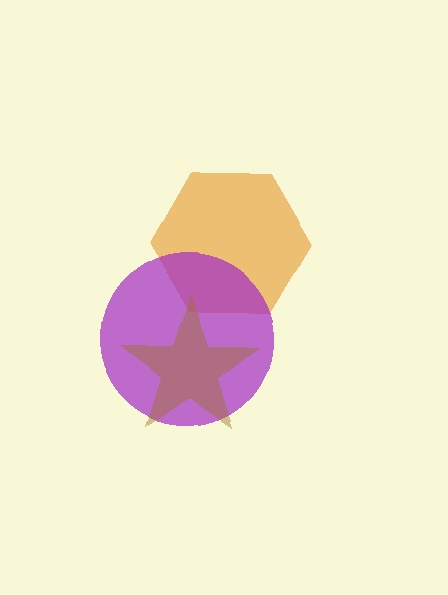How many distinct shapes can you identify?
There are 3 distinct shapes: an orange hexagon, a purple circle, a brown star.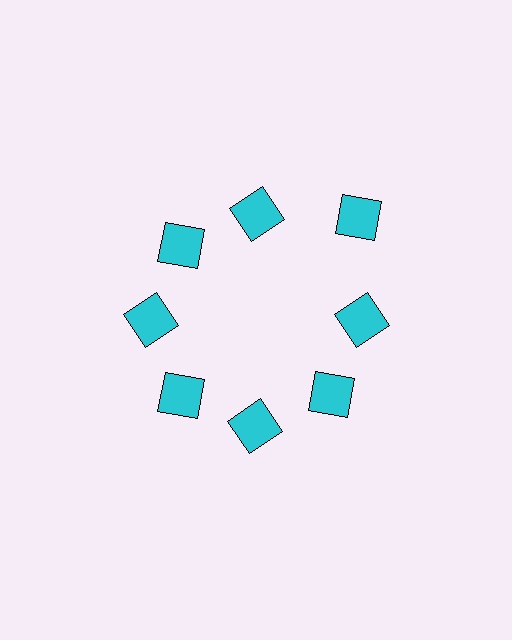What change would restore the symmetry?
The symmetry would be restored by moving it inward, back onto the ring so that all 8 squares sit at equal angles and equal distance from the center.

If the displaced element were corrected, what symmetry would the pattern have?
It would have 8-fold rotational symmetry — the pattern would map onto itself every 45 degrees.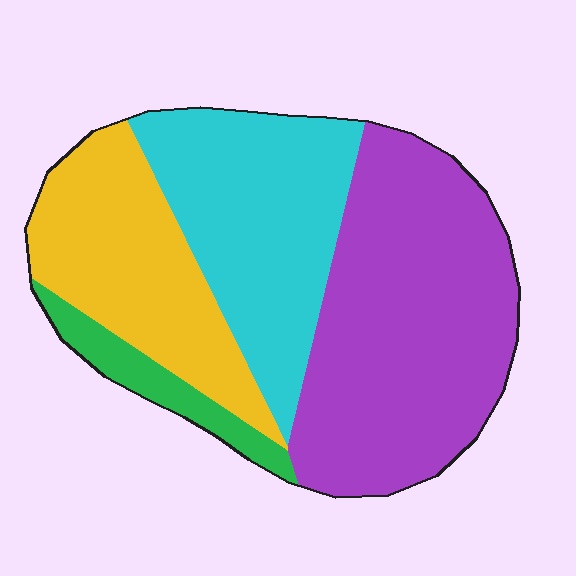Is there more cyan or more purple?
Purple.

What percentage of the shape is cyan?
Cyan takes up between a sixth and a third of the shape.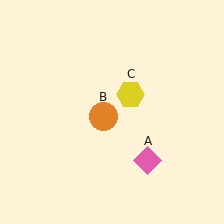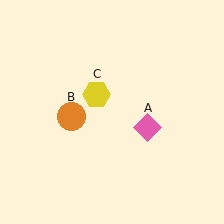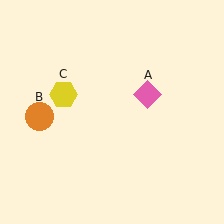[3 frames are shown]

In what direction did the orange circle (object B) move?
The orange circle (object B) moved left.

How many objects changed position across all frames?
3 objects changed position: pink diamond (object A), orange circle (object B), yellow hexagon (object C).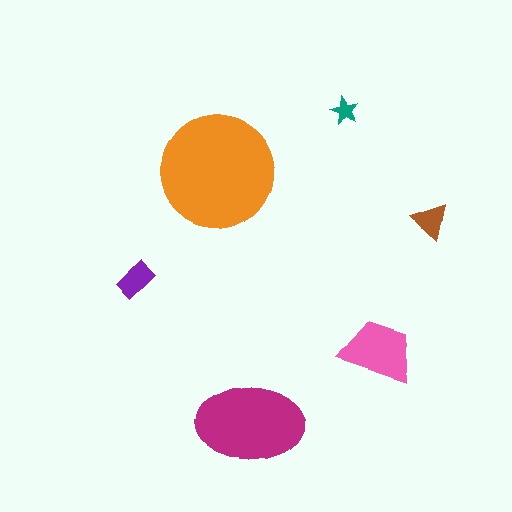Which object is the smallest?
The teal star.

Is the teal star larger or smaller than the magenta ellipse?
Smaller.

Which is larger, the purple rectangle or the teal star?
The purple rectangle.